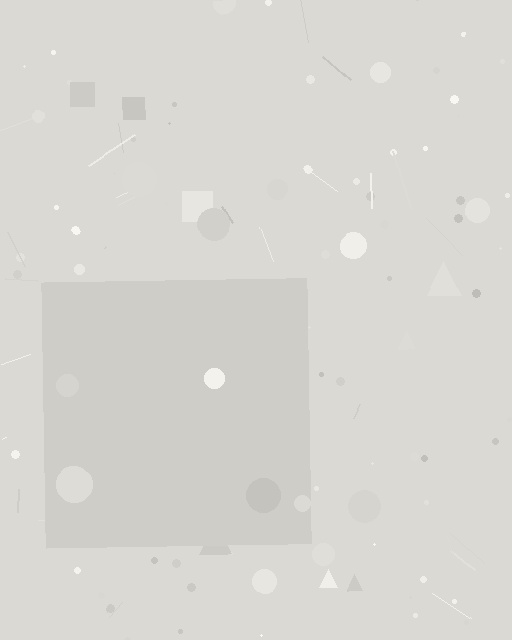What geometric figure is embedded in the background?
A square is embedded in the background.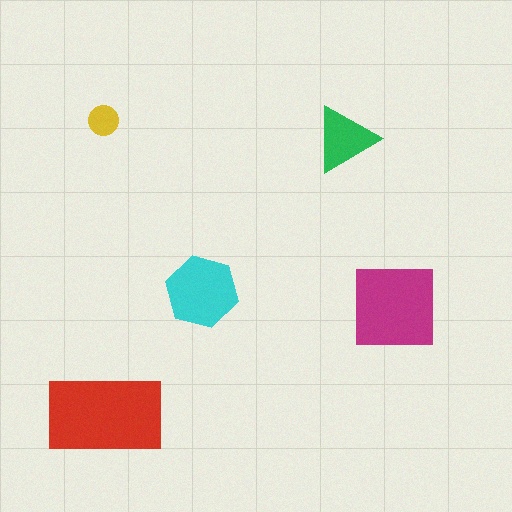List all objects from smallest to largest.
The yellow circle, the green triangle, the cyan hexagon, the magenta square, the red rectangle.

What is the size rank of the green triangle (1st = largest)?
4th.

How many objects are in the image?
There are 5 objects in the image.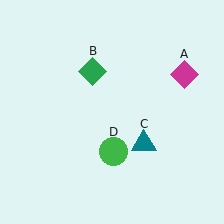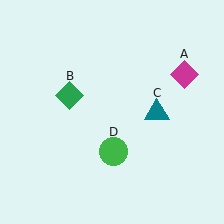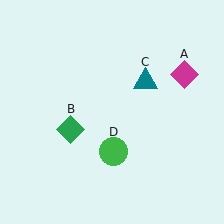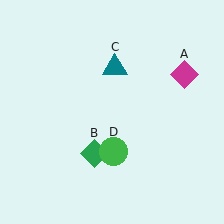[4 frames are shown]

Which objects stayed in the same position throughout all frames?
Magenta diamond (object A) and green circle (object D) remained stationary.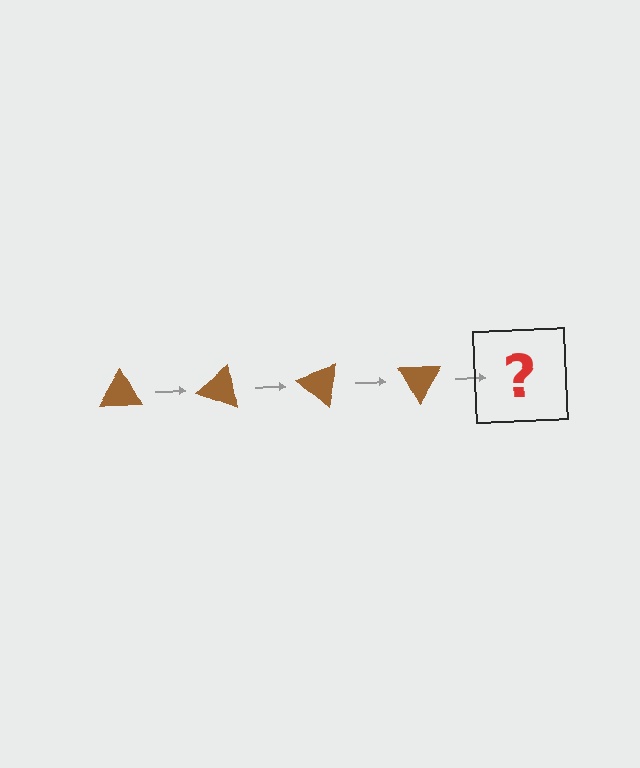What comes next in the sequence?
The next element should be a brown triangle rotated 80 degrees.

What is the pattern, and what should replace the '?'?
The pattern is that the triangle rotates 20 degrees each step. The '?' should be a brown triangle rotated 80 degrees.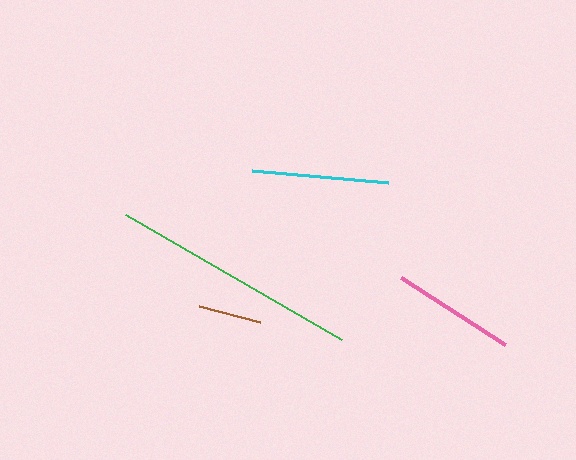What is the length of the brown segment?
The brown segment is approximately 63 pixels long.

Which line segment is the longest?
The green line is the longest at approximately 249 pixels.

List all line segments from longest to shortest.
From longest to shortest: green, cyan, pink, brown.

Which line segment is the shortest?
The brown line is the shortest at approximately 63 pixels.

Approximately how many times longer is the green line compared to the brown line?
The green line is approximately 3.9 times the length of the brown line.